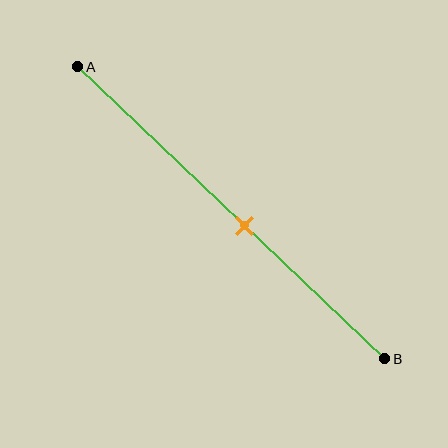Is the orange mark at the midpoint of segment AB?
No, the mark is at about 55% from A, not at the 50% midpoint.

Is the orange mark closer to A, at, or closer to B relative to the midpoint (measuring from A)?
The orange mark is closer to point B than the midpoint of segment AB.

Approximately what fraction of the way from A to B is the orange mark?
The orange mark is approximately 55% of the way from A to B.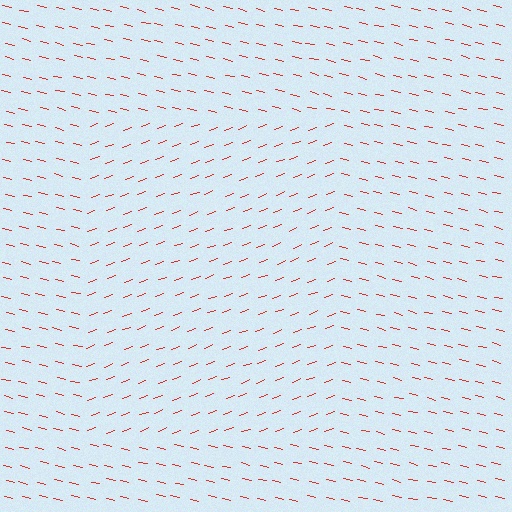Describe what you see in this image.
The image is filled with small red line segments. A rectangle region in the image has lines oriented differently from the surrounding lines, creating a visible texture boundary.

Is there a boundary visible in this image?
Yes, there is a texture boundary formed by a change in line orientation.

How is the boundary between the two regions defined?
The boundary is defined purely by a change in line orientation (approximately 34 degrees difference). All lines are the same color and thickness.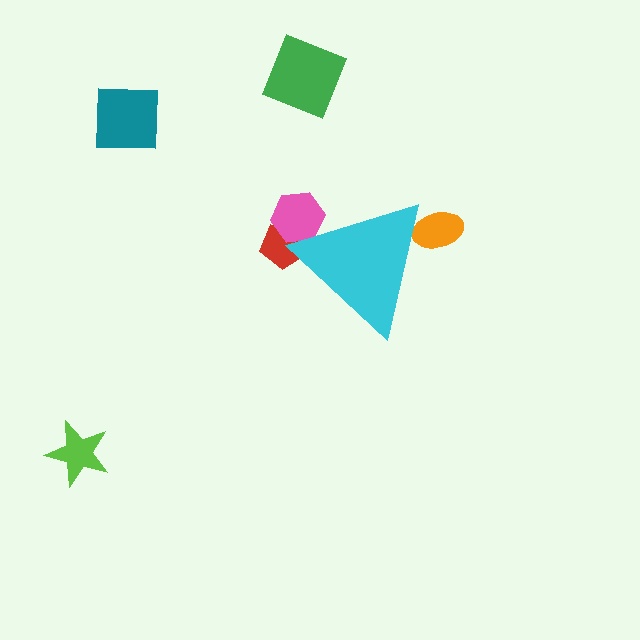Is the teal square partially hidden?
No, the teal square is fully visible.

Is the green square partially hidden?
No, the green square is fully visible.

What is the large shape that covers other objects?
A cyan triangle.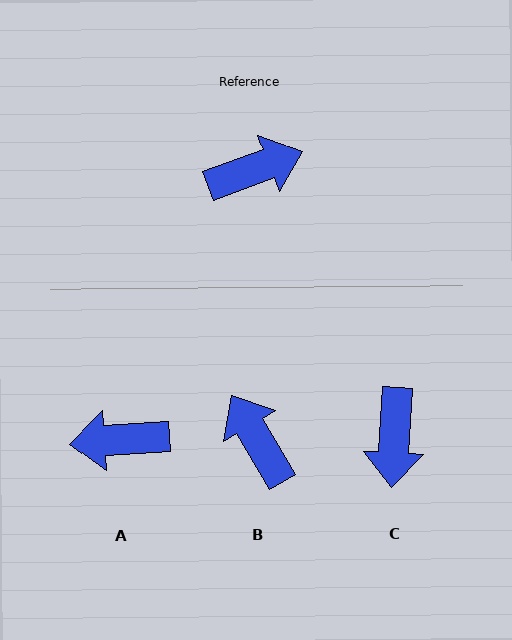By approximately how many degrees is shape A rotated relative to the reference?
Approximately 164 degrees counter-clockwise.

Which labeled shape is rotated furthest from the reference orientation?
A, about 164 degrees away.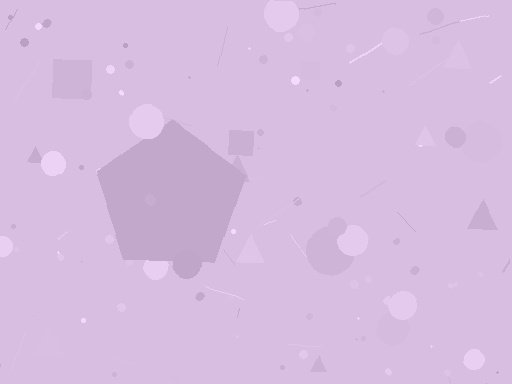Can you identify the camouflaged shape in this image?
The camouflaged shape is a pentagon.